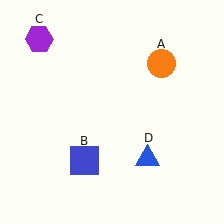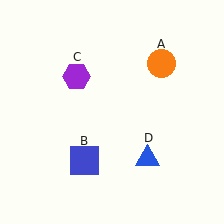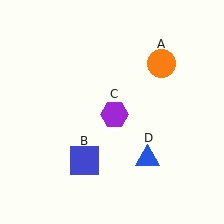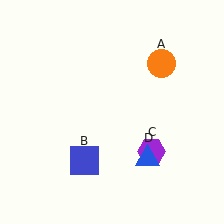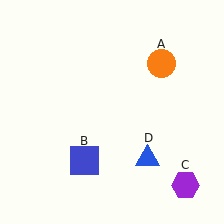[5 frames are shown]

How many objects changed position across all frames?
1 object changed position: purple hexagon (object C).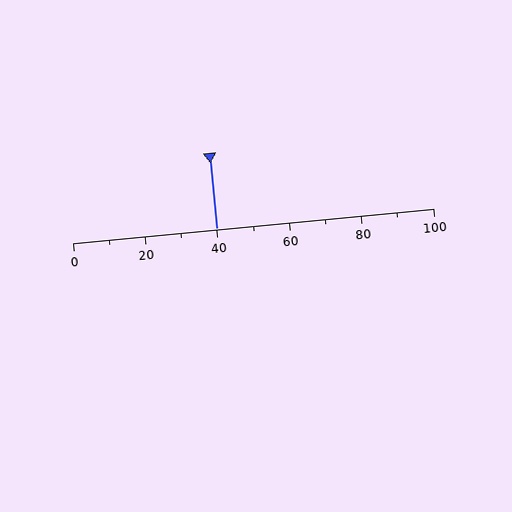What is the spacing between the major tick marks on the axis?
The major ticks are spaced 20 apart.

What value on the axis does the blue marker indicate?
The marker indicates approximately 40.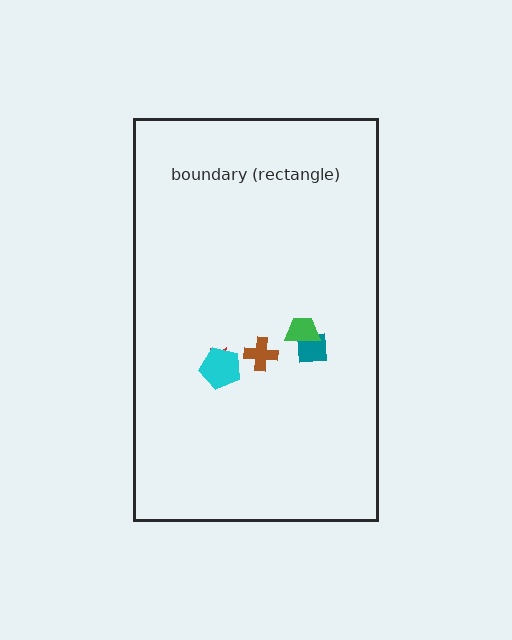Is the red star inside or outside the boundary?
Inside.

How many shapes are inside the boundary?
5 inside, 0 outside.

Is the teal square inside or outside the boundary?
Inside.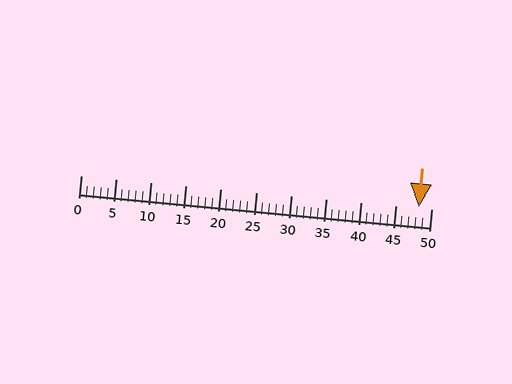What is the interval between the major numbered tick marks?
The major tick marks are spaced 5 units apart.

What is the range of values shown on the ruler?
The ruler shows values from 0 to 50.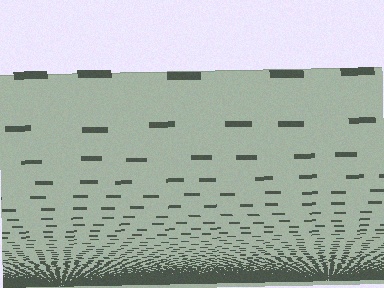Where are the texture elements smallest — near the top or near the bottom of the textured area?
Near the bottom.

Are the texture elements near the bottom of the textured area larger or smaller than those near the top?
Smaller. The gradient is inverted — elements near the bottom are smaller and denser.